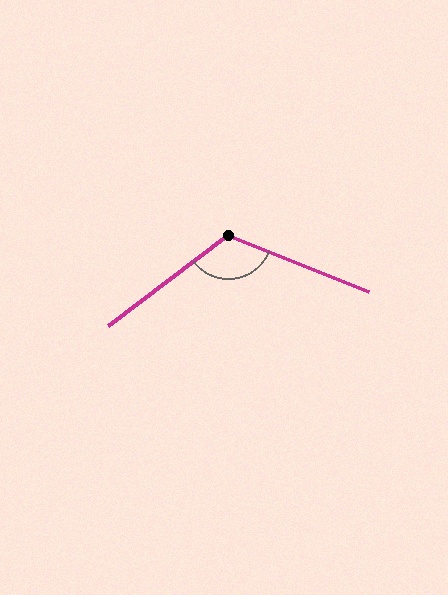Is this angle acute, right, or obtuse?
It is obtuse.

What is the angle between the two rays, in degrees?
Approximately 121 degrees.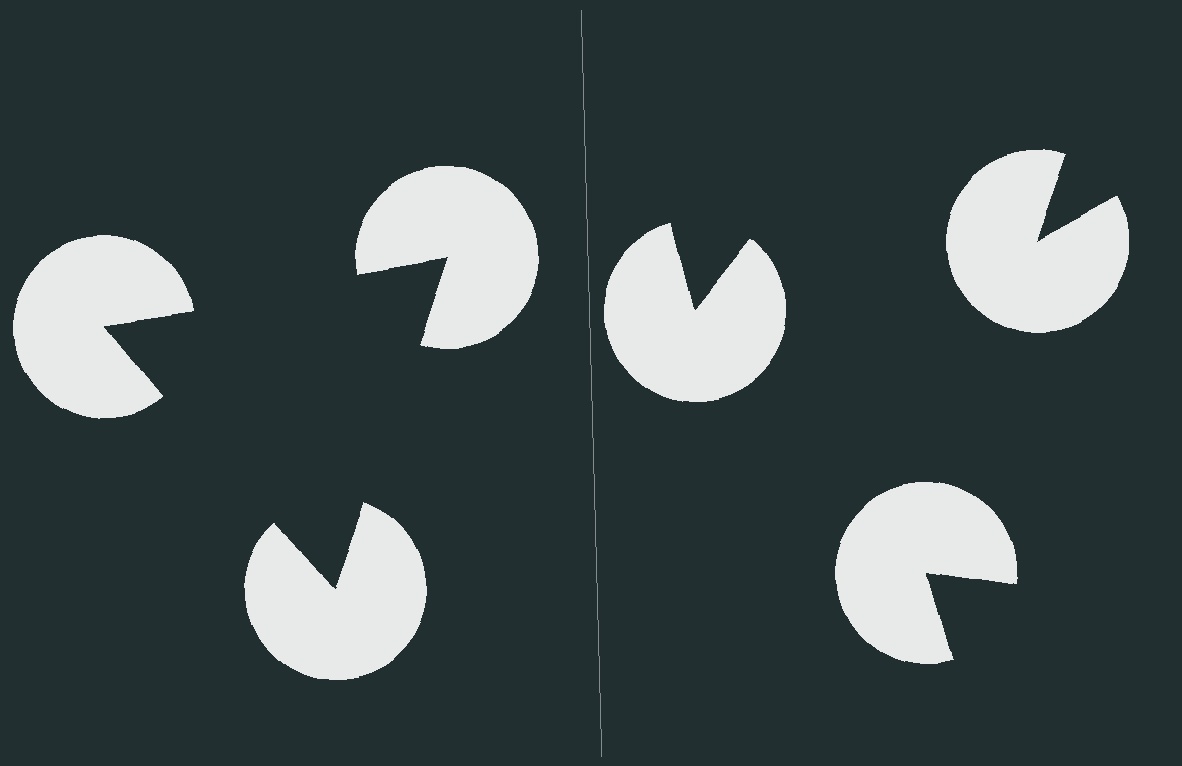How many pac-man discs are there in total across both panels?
6 — 3 on each side.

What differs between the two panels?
The pac-man discs are positioned identically on both sides; only the wedge orientations differ. On the left they align to a triangle; on the right they are misaligned.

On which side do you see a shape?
An illusory triangle appears on the left side. On the right side the wedge cuts are rotated, so no coherent shape forms.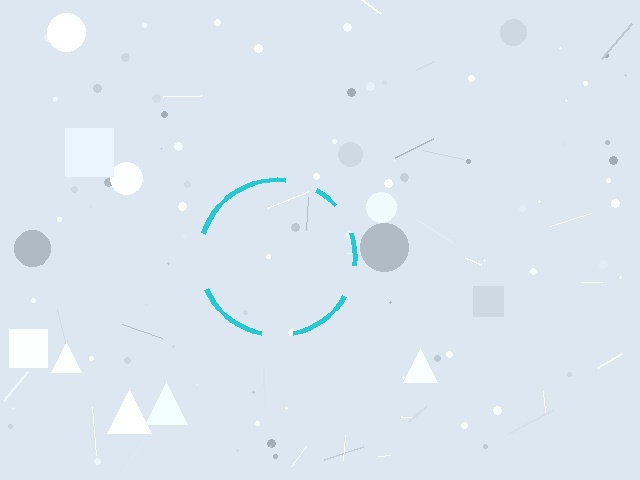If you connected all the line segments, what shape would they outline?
They would outline a circle.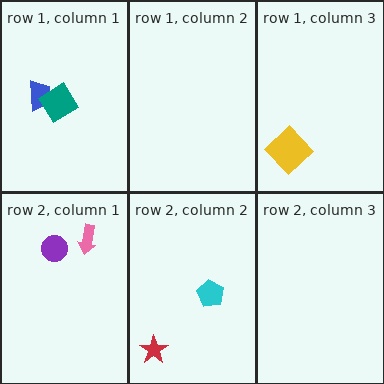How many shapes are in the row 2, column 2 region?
2.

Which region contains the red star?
The row 2, column 2 region.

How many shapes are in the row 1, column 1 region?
2.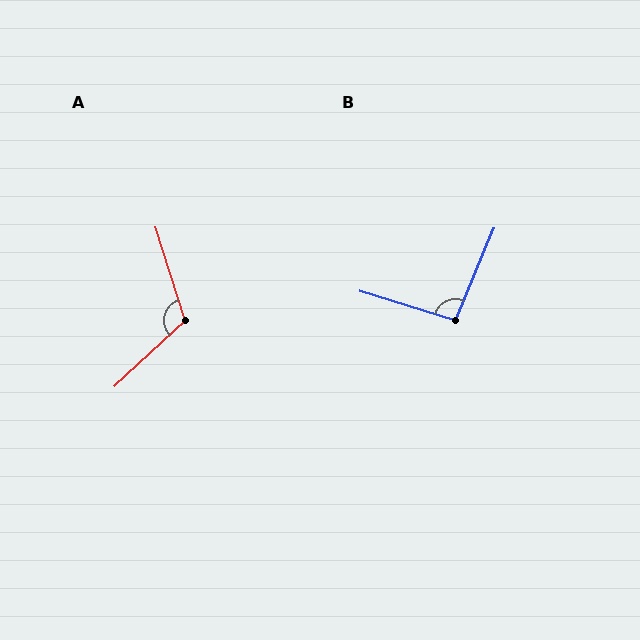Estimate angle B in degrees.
Approximately 95 degrees.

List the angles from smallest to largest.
B (95°), A (115°).